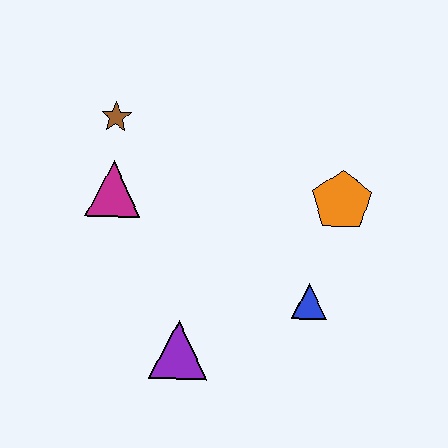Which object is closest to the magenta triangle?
The brown star is closest to the magenta triangle.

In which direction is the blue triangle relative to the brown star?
The blue triangle is to the right of the brown star.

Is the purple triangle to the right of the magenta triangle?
Yes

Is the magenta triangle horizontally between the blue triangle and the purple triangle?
No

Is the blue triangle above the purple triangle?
Yes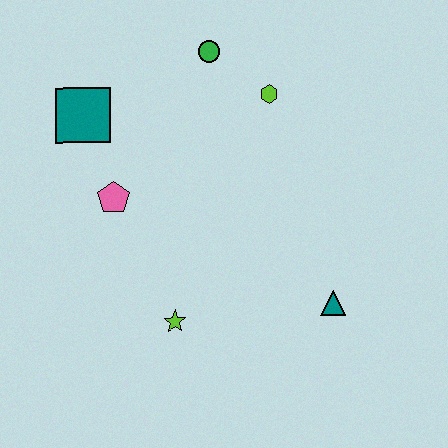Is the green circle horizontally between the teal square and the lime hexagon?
Yes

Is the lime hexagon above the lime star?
Yes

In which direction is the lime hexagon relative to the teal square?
The lime hexagon is to the right of the teal square.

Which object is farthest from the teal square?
The teal triangle is farthest from the teal square.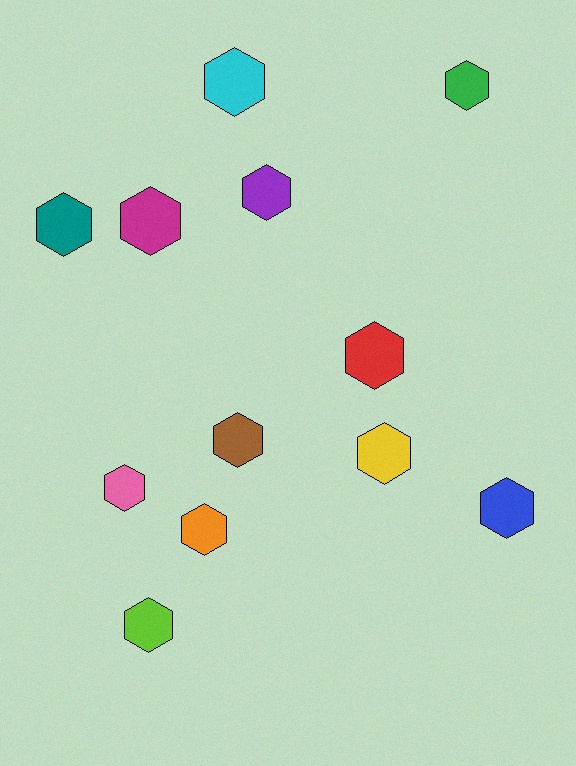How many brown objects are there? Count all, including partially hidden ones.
There is 1 brown object.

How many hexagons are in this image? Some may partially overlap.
There are 12 hexagons.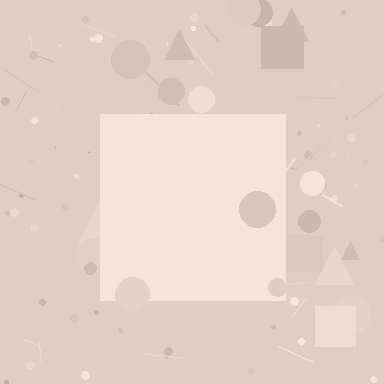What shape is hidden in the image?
A square is hidden in the image.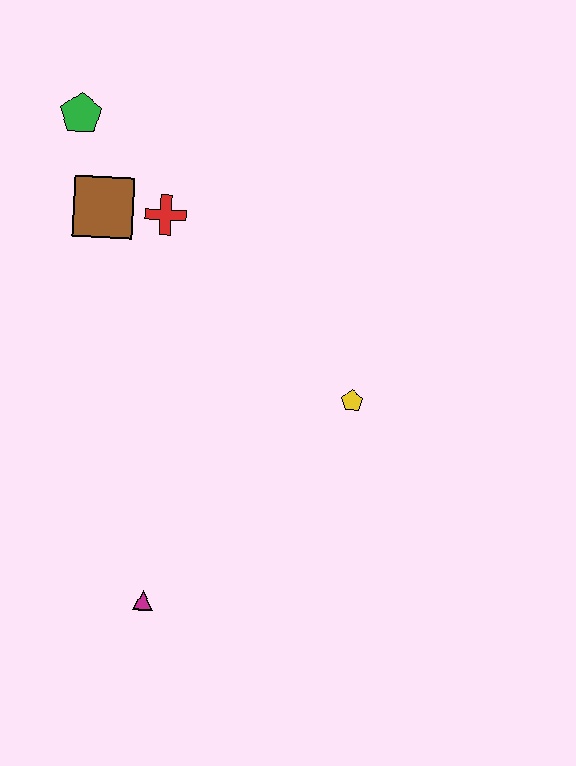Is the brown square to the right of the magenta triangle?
No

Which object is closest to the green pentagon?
The brown square is closest to the green pentagon.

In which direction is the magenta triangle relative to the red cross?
The magenta triangle is below the red cross.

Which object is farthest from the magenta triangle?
The green pentagon is farthest from the magenta triangle.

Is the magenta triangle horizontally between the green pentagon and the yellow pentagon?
Yes